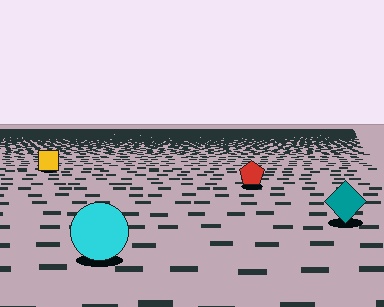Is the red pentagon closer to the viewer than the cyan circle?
No. The cyan circle is closer — you can tell from the texture gradient: the ground texture is coarser near it.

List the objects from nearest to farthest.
From nearest to farthest: the cyan circle, the teal diamond, the red pentagon, the yellow square.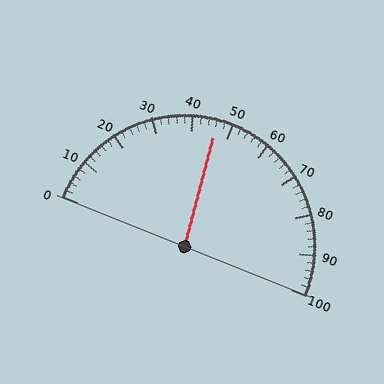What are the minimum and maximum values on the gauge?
The gauge ranges from 0 to 100.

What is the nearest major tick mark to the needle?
The nearest major tick mark is 50.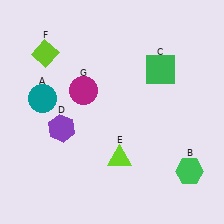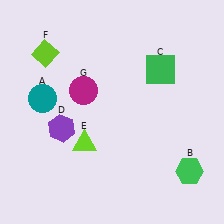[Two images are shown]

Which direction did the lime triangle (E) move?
The lime triangle (E) moved left.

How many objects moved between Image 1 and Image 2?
1 object moved between the two images.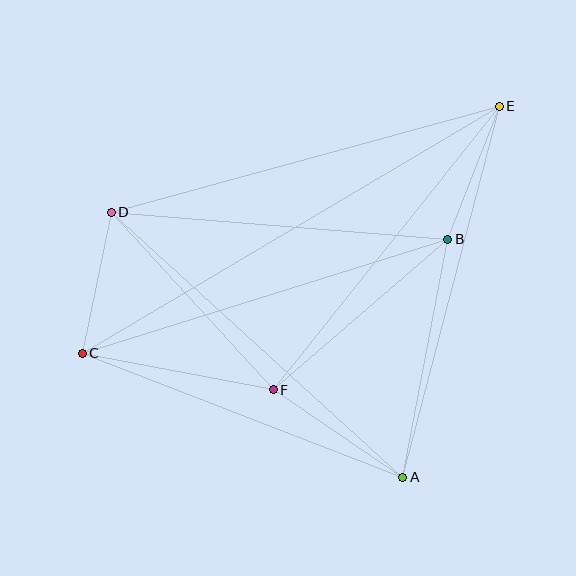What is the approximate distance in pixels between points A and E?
The distance between A and E is approximately 383 pixels.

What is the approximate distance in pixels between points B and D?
The distance between B and D is approximately 337 pixels.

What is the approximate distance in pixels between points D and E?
The distance between D and E is approximately 402 pixels.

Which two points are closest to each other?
Points B and E are closest to each other.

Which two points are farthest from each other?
Points C and E are farthest from each other.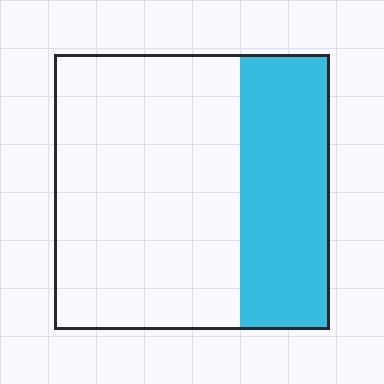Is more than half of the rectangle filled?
No.